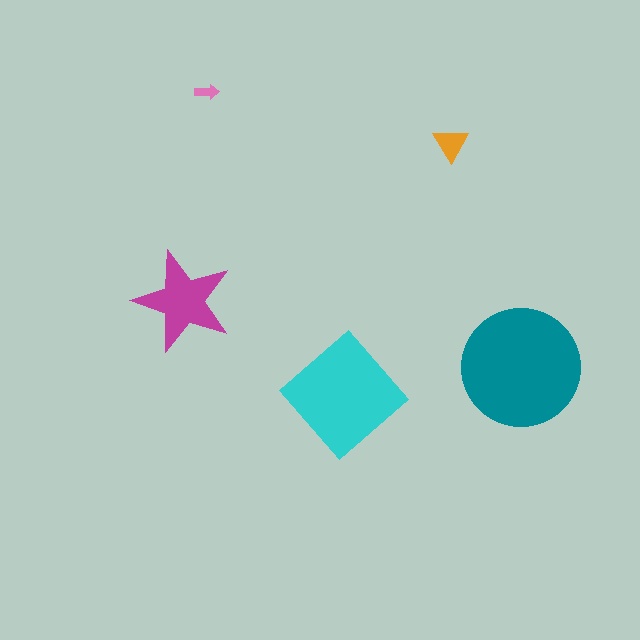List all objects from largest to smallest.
The teal circle, the cyan diamond, the magenta star, the orange triangle, the pink arrow.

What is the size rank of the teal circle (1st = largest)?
1st.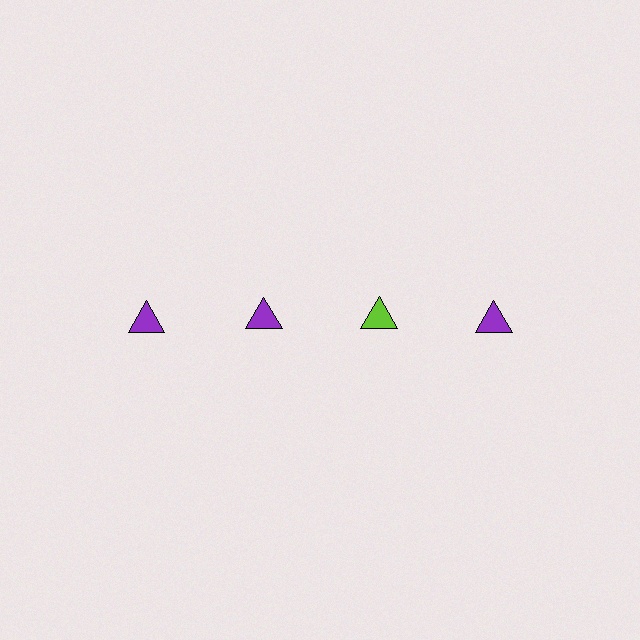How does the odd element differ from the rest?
It has a different color: lime instead of purple.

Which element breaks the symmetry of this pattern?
The lime triangle in the top row, center column breaks the symmetry. All other shapes are purple triangles.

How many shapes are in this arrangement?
There are 4 shapes arranged in a grid pattern.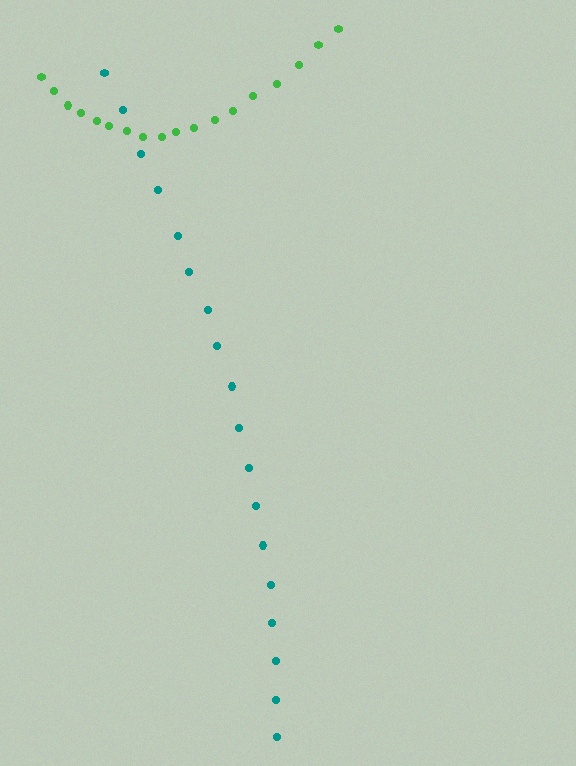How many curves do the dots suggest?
There are 2 distinct paths.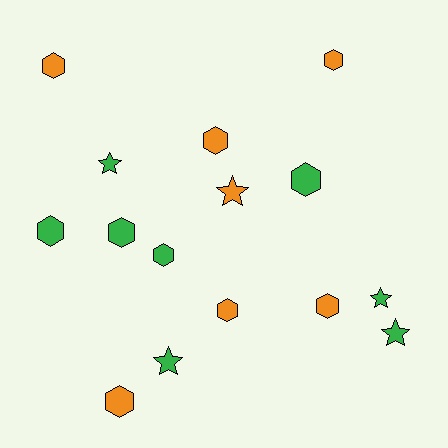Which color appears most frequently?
Green, with 8 objects.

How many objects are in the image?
There are 15 objects.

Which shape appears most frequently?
Hexagon, with 10 objects.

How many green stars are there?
There are 4 green stars.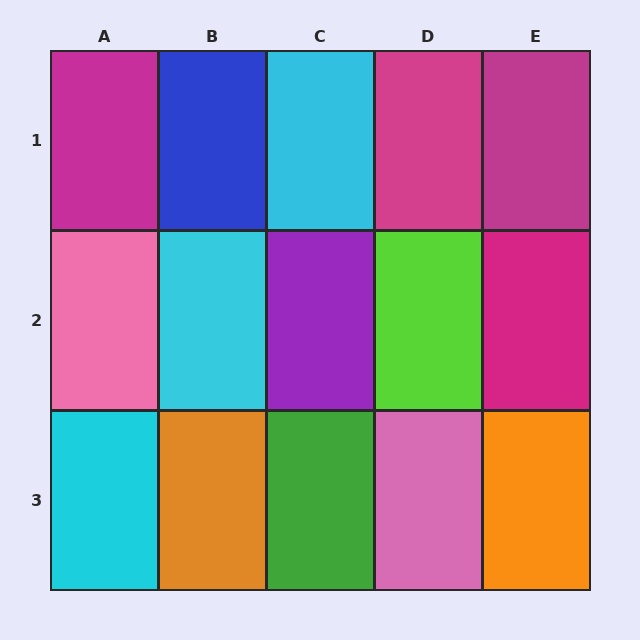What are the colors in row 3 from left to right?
Cyan, orange, green, pink, orange.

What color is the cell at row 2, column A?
Pink.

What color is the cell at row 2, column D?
Lime.